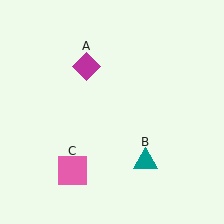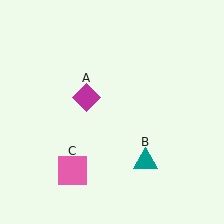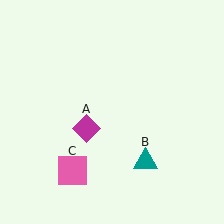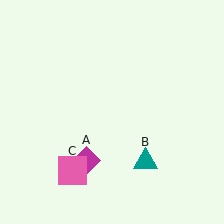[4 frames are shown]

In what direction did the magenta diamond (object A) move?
The magenta diamond (object A) moved down.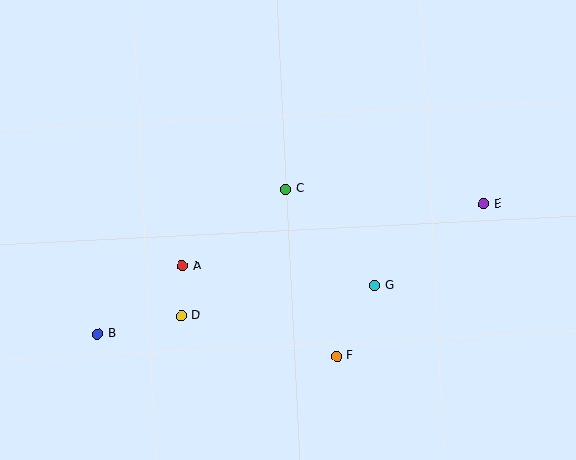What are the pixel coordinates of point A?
Point A is at (182, 266).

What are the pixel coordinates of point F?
Point F is at (336, 356).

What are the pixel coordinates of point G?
Point G is at (375, 285).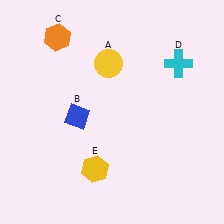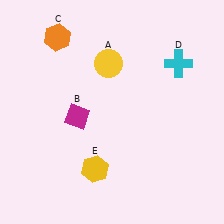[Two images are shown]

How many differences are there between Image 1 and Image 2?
There is 1 difference between the two images.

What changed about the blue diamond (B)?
In Image 1, B is blue. In Image 2, it changed to magenta.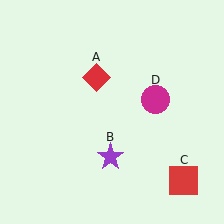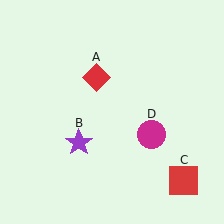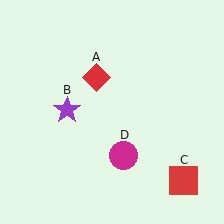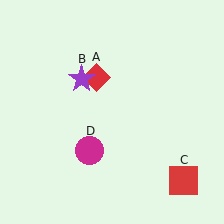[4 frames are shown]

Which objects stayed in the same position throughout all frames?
Red diamond (object A) and red square (object C) remained stationary.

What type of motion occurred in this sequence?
The purple star (object B), magenta circle (object D) rotated clockwise around the center of the scene.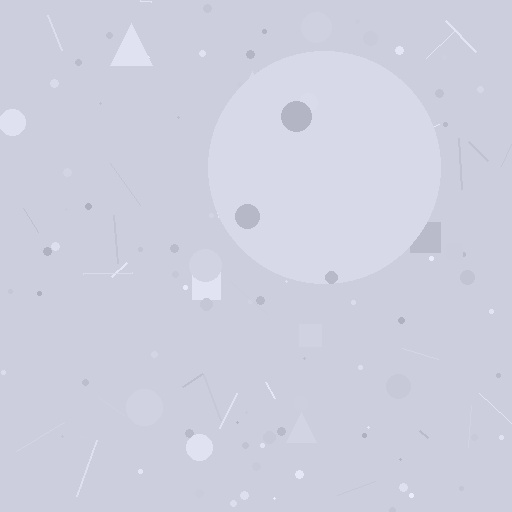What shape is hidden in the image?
A circle is hidden in the image.